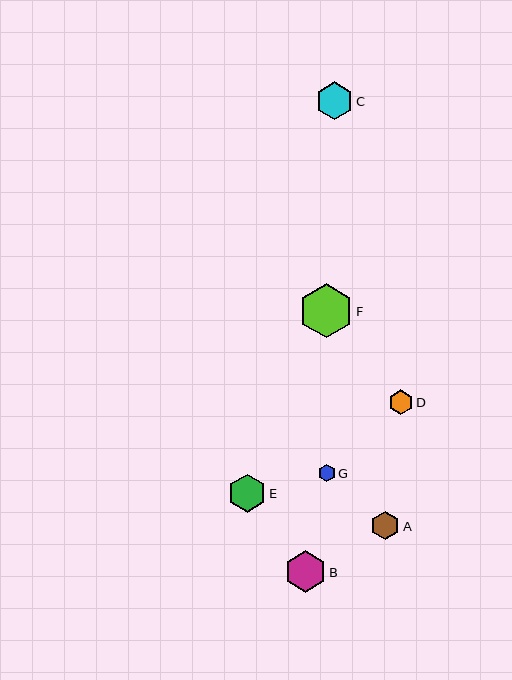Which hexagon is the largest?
Hexagon F is the largest with a size of approximately 54 pixels.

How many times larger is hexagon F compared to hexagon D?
Hexagon F is approximately 2.2 times the size of hexagon D.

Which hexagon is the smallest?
Hexagon G is the smallest with a size of approximately 17 pixels.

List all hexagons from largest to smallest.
From largest to smallest: F, B, E, C, A, D, G.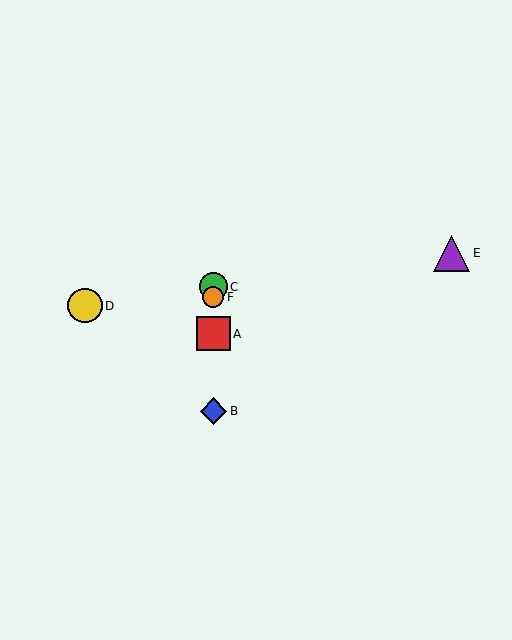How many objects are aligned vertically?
4 objects (A, B, C, F) are aligned vertically.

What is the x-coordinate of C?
Object C is at x≈213.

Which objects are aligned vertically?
Objects A, B, C, F are aligned vertically.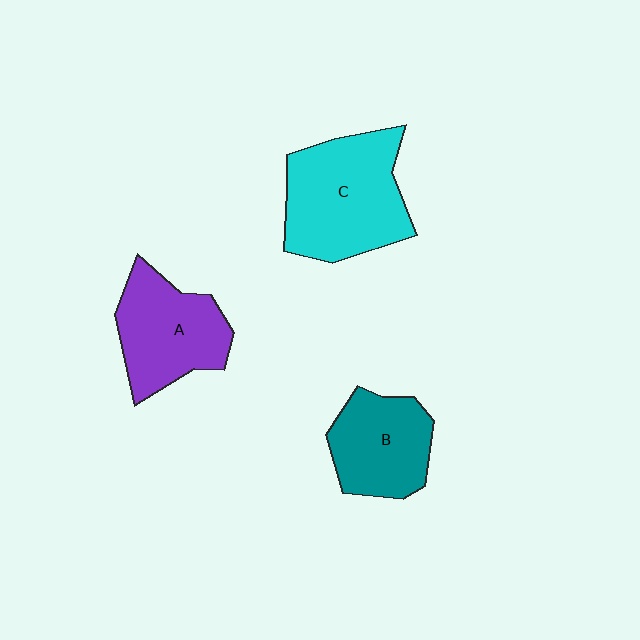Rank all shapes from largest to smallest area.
From largest to smallest: C (cyan), A (purple), B (teal).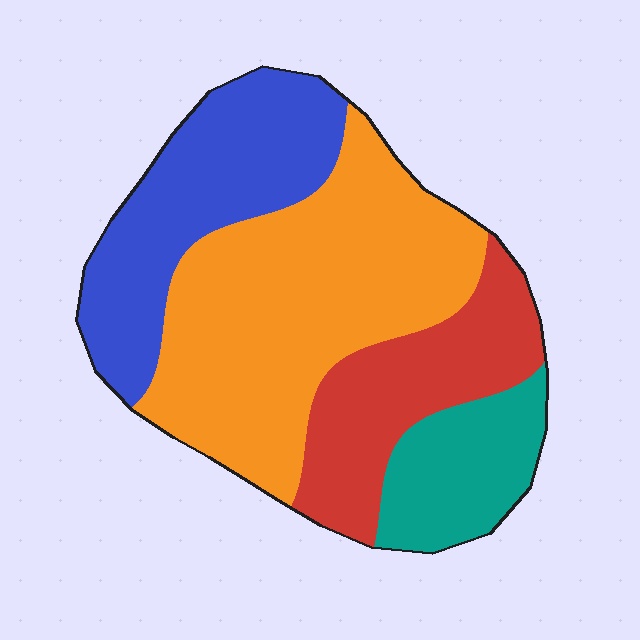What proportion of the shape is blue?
Blue takes up about one quarter (1/4) of the shape.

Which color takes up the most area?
Orange, at roughly 40%.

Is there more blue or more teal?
Blue.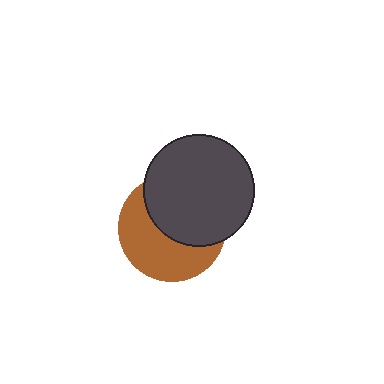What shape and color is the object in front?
The object in front is a dark gray circle.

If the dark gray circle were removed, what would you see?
You would see the complete brown circle.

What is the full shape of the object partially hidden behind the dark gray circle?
The partially hidden object is a brown circle.